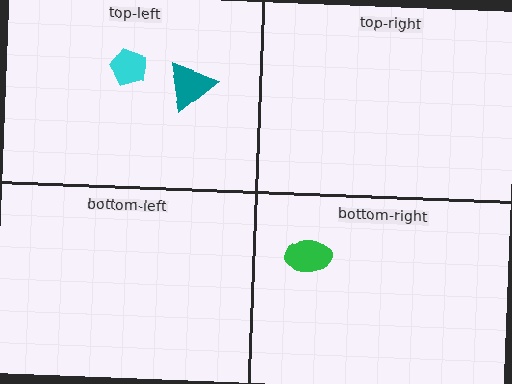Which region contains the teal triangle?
The top-left region.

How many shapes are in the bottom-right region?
1.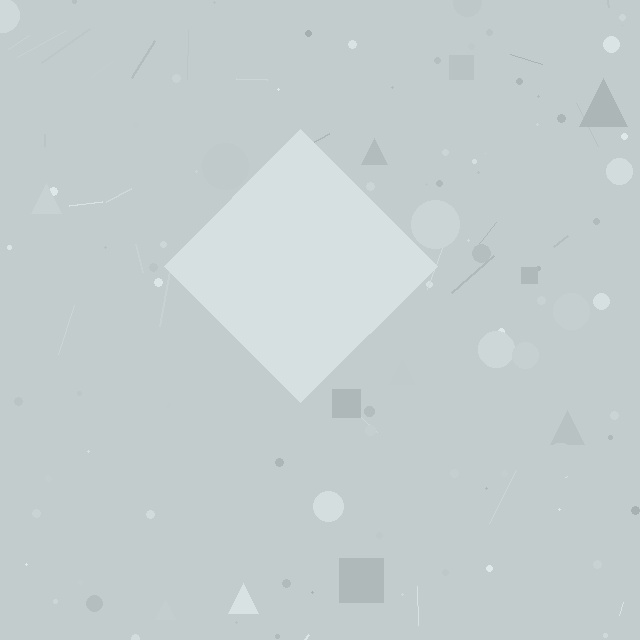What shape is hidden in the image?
A diamond is hidden in the image.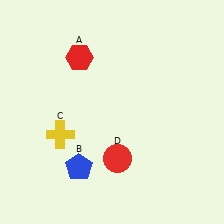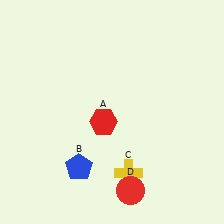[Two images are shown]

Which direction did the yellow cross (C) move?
The yellow cross (C) moved right.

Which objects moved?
The objects that moved are: the red hexagon (A), the yellow cross (C), the red circle (D).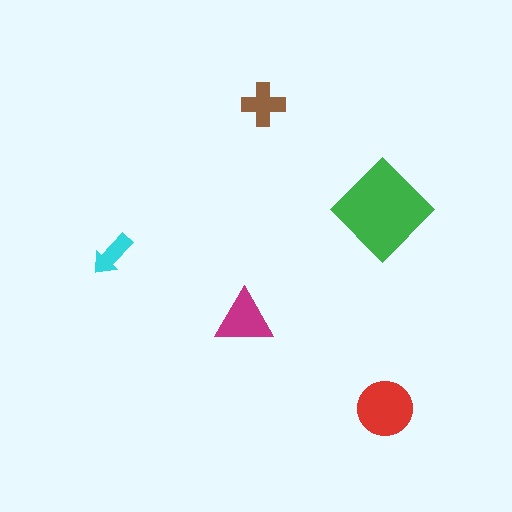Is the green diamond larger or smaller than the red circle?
Larger.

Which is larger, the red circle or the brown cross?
The red circle.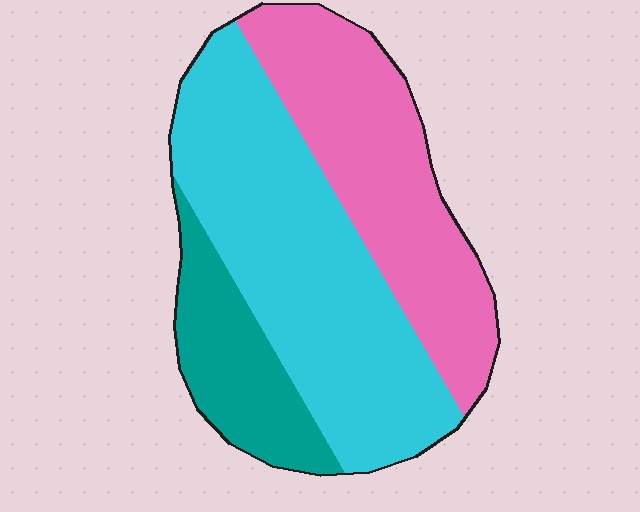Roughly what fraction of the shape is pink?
Pink covers around 35% of the shape.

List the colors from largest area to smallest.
From largest to smallest: cyan, pink, teal.